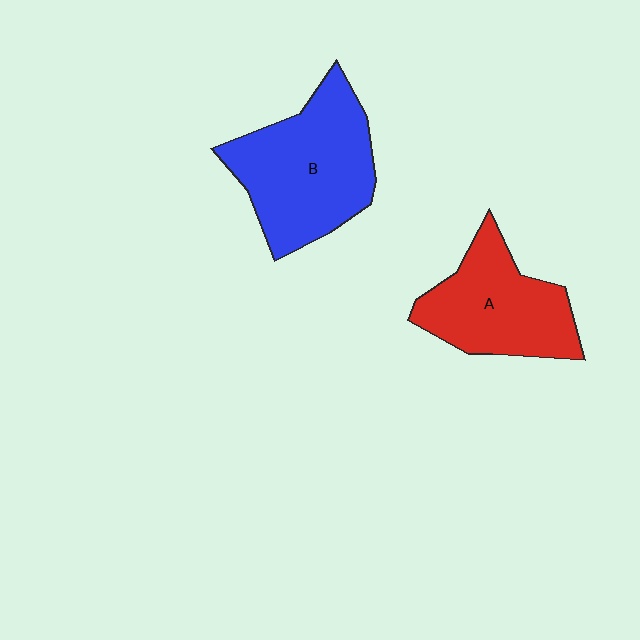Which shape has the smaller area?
Shape A (red).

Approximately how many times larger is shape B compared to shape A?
Approximately 1.3 times.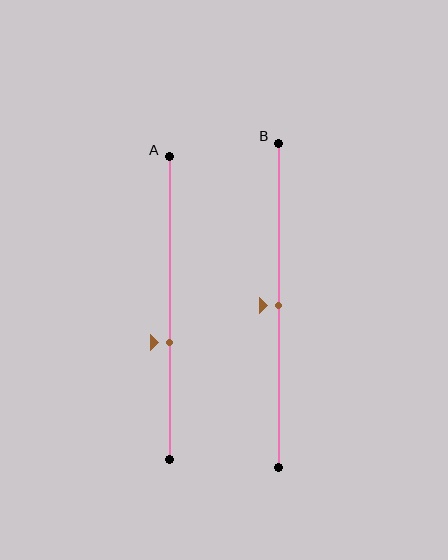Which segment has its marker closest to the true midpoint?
Segment B has its marker closest to the true midpoint.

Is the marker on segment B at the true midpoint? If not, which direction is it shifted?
Yes, the marker on segment B is at the true midpoint.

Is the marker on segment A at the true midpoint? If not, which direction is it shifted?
No, the marker on segment A is shifted downward by about 11% of the segment length.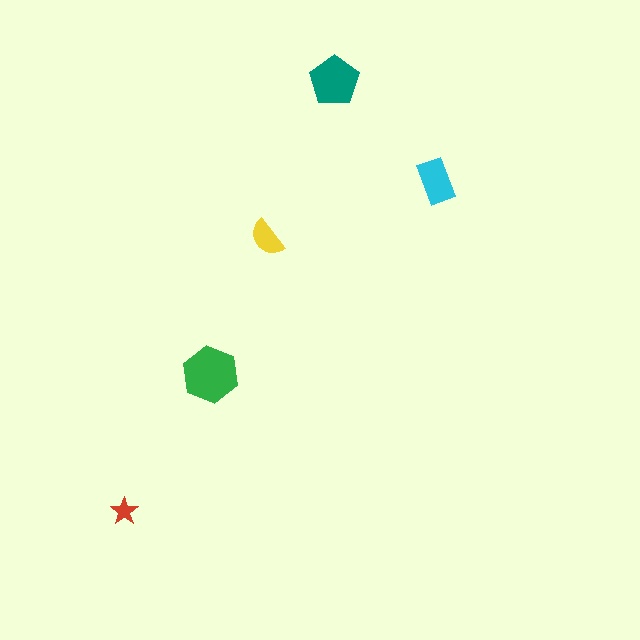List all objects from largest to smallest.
The green hexagon, the teal pentagon, the cyan rectangle, the yellow semicircle, the red star.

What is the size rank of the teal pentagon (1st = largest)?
2nd.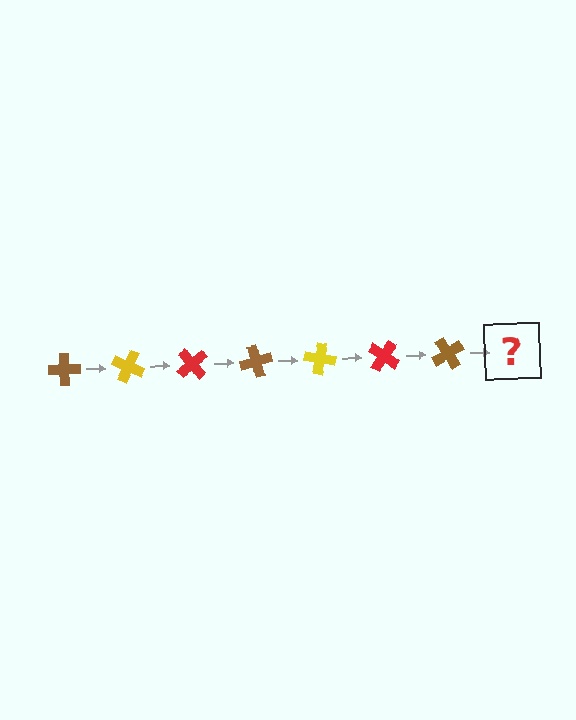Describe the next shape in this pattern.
It should be a yellow cross, rotated 175 degrees from the start.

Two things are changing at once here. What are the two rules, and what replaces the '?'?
The two rules are that it rotates 25 degrees each step and the color cycles through brown, yellow, and red. The '?' should be a yellow cross, rotated 175 degrees from the start.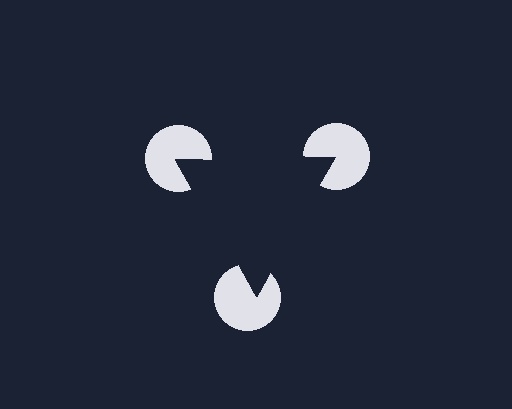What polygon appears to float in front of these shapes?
An illusory triangle — its edges are inferred from the aligned wedge cuts in the pac-man discs, not physically drawn.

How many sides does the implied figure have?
3 sides.